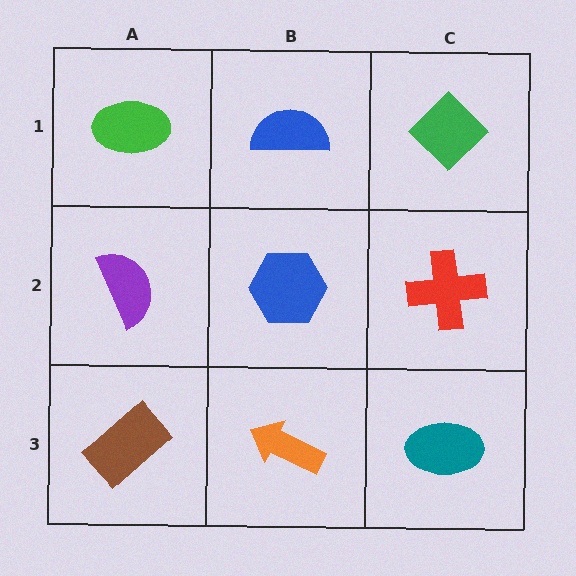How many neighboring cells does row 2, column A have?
3.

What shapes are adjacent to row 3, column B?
A blue hexagon (row 2, column B), a brown rectangle (row 3, column A), a teal ellipse (row 3, column C).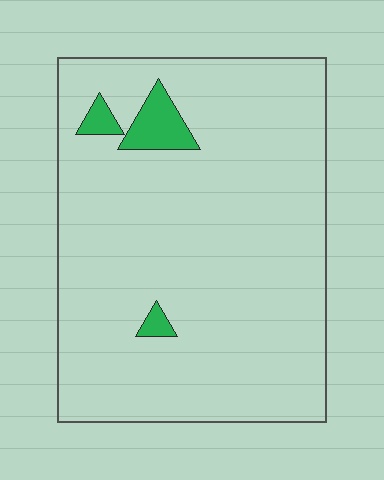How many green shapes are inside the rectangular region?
3.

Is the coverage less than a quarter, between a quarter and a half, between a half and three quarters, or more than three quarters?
Less than a quarter.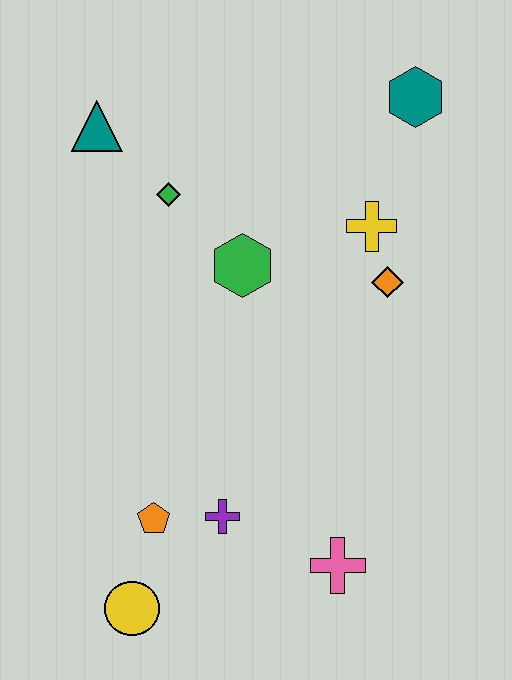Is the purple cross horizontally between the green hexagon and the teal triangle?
Yes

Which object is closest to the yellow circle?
The orange pentagon is closest to the yellow circle.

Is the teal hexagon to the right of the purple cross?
Yes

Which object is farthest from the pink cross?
The teal triangle is farthest from the pink cross.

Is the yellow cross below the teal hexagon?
Yes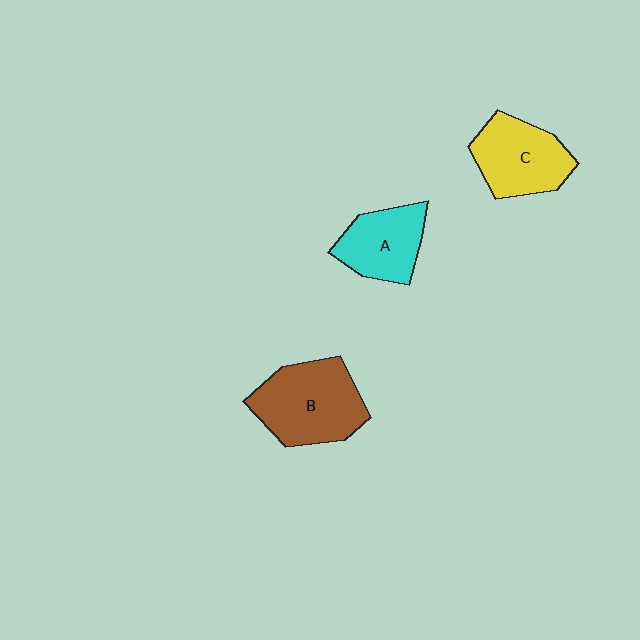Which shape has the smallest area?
Shape A (cyan).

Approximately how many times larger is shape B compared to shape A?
Approximately 1.4 times.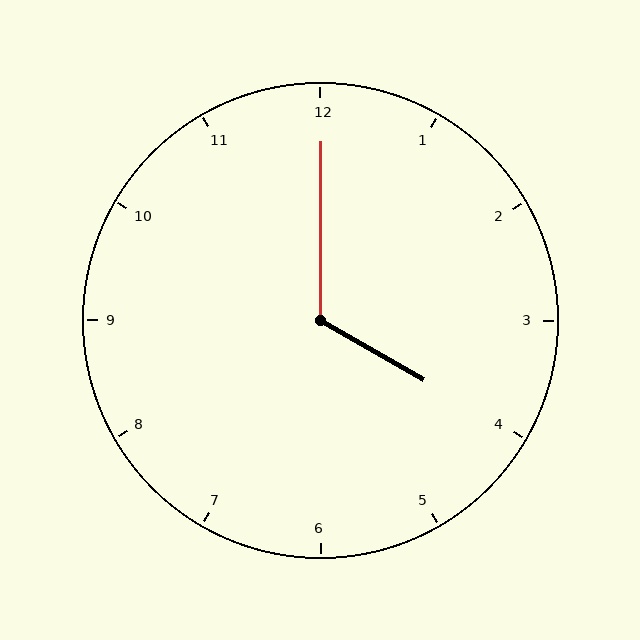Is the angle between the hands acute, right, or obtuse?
It is obtuse.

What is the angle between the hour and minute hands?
Approximately 120 degrees.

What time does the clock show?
4:00.